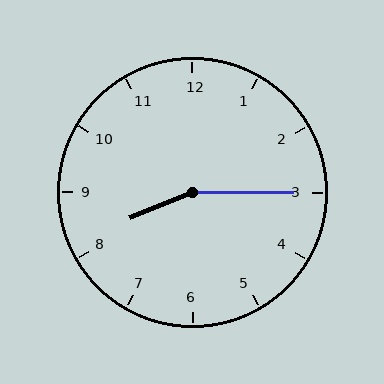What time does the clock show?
8:15.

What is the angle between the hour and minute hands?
Approximately 158 degrees.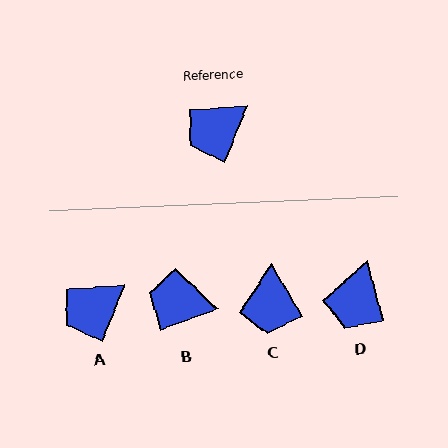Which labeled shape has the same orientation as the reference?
A.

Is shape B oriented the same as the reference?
No, it is off by about 48 degrees.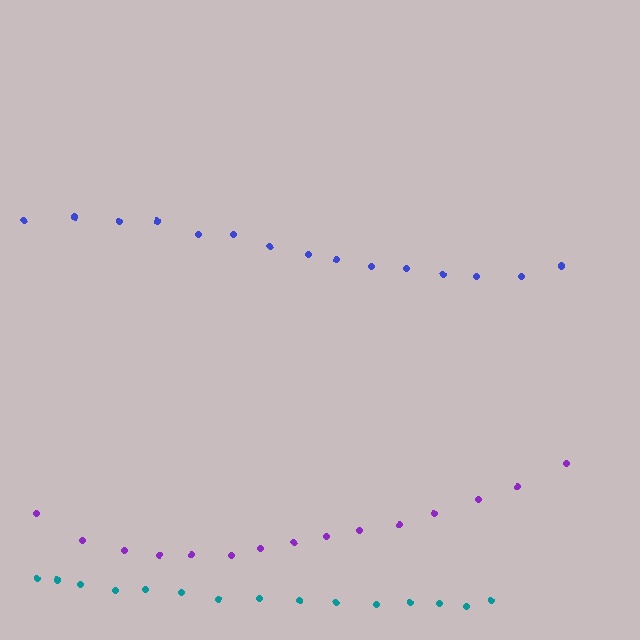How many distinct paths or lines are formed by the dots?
There are 3 distinct paths.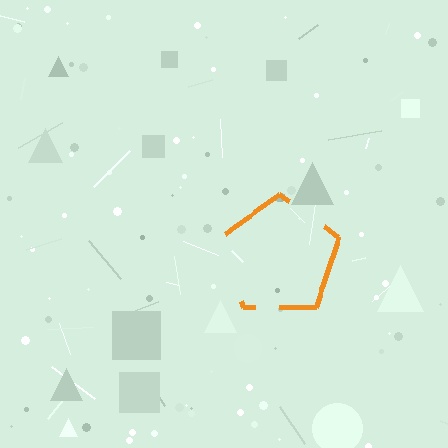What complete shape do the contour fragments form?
The contour fragments form a pentagon.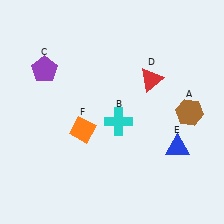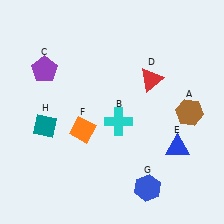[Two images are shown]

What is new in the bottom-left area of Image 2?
A teal diamond (H) was added in the bottom-left area of Image 2.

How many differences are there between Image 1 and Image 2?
There are 2 differences between the two images.